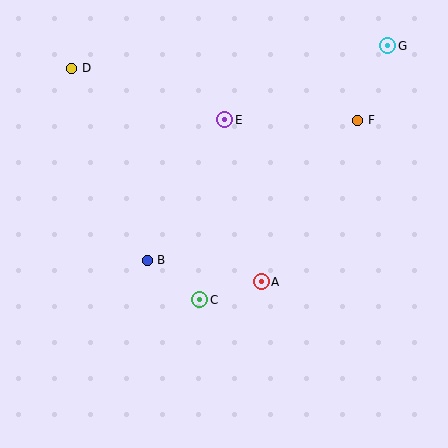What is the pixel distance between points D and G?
The distance between D and G is 317 pixels.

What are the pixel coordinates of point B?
Point B is at (147, 260).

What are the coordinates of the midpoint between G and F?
The midpoint between G and F is at (373, 83).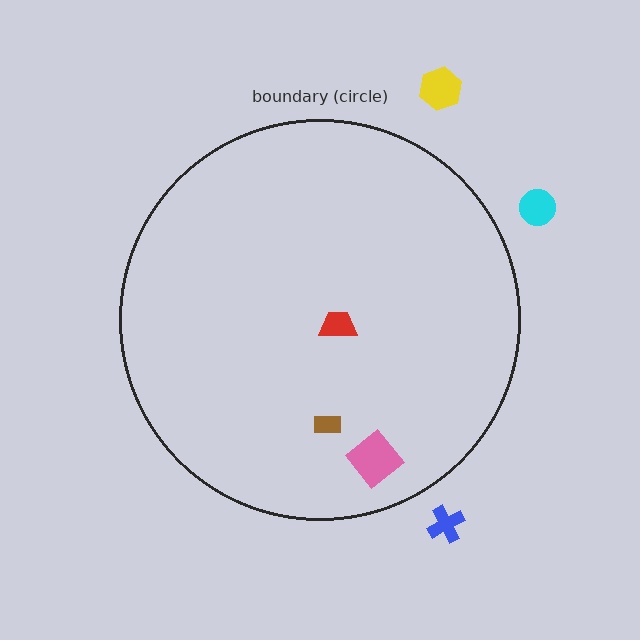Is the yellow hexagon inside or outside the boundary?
Outside.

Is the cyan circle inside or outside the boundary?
Outside.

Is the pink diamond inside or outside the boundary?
Inside.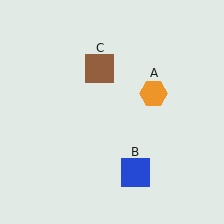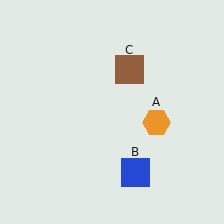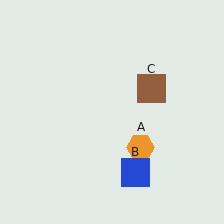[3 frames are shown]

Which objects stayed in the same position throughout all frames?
Blue square (object B) remained stationary.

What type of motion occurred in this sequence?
The orange hexagon (object A), brown square (object C) rotated clockwise around the center of the scene.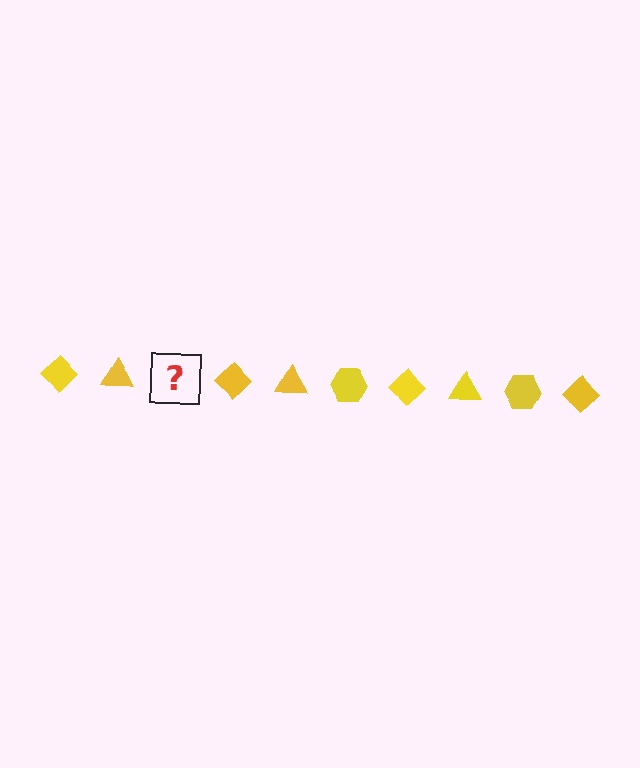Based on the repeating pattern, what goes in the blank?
The blank should be a yellow hexagon.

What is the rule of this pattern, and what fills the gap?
The rule is that the pattern cycles through diamond, triangle, hexagon shapes in yellow. The gap should be filled with a yellow hexagon.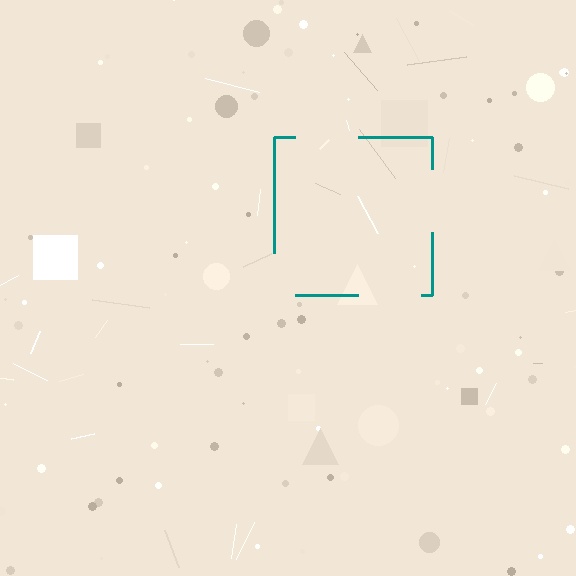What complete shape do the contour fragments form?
The contour fragments form a square.